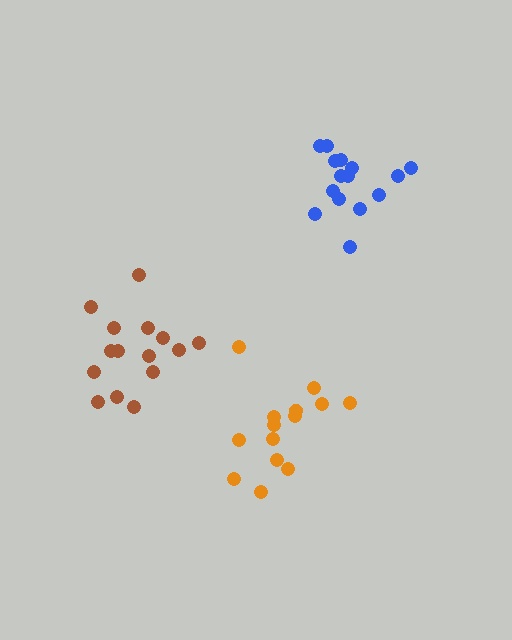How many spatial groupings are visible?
There are 3 spatial groupings.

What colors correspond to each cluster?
The clusters are colored: orange, blue, brown.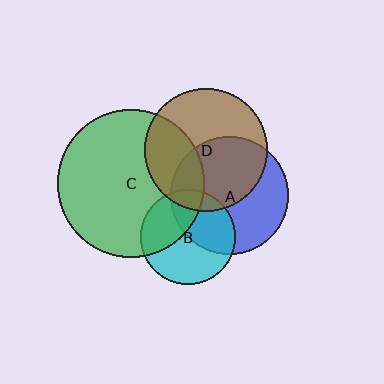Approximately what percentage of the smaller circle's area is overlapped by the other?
Approximately 50%.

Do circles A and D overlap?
Yes.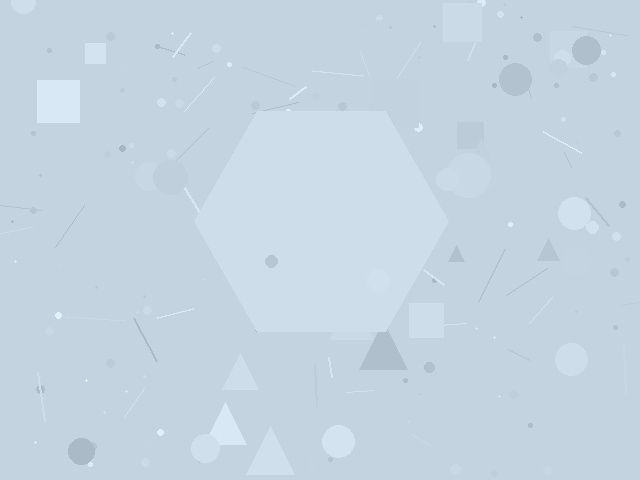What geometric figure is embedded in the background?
A hexagon is embedded in the background.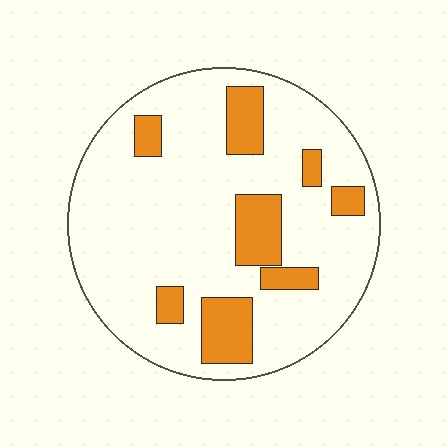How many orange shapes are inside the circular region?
8.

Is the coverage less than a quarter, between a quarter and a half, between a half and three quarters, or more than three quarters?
Less than a quarter.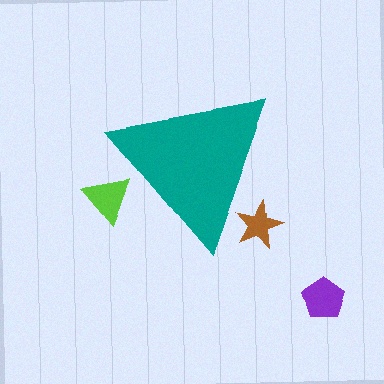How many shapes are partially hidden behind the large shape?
2 shapes are partially hidden.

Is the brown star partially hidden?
Yes, the brown star is partially hidden behind the teal triangle.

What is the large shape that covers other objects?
A teal triangle.